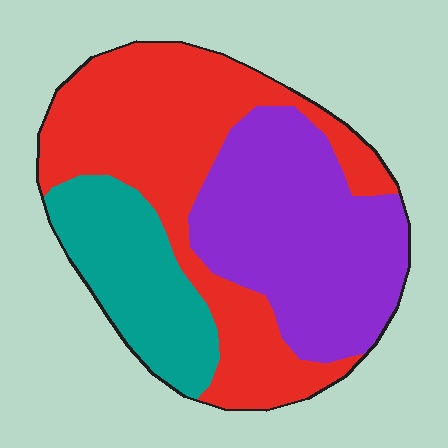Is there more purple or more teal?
Purple.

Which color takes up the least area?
Teal, at roughly 20%.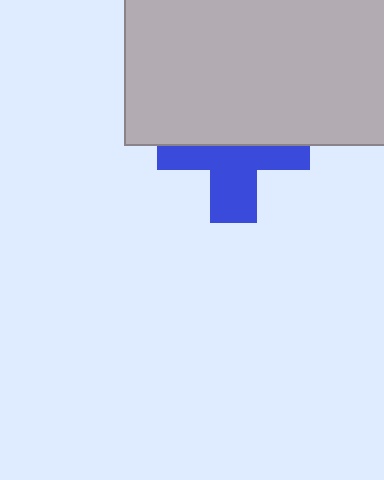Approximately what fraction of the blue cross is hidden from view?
Roughly 48% of the blue cross is hidden behind the light gray rectangle.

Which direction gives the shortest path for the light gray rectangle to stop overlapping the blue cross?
Moving up gives the shortest separation.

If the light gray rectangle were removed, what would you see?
You would see the complete blue cross.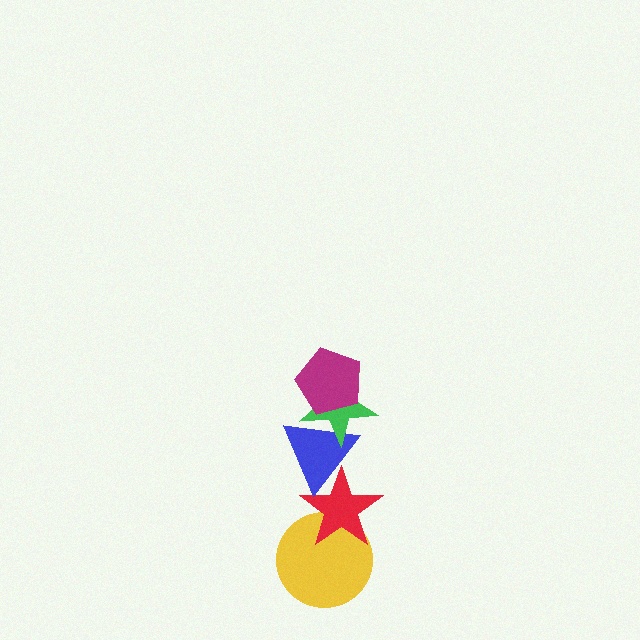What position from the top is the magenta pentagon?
The magenta pentagon is 1st from the top.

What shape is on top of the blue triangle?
The green star is on top of the blue triangle.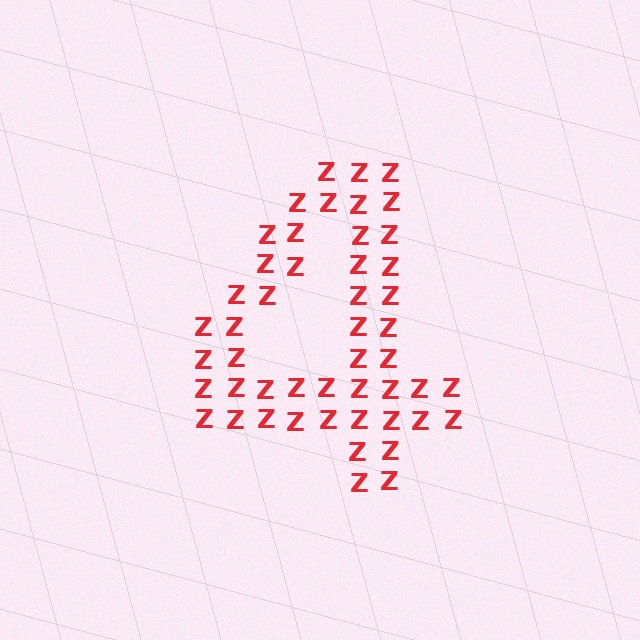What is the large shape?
The large shape is the digit 4.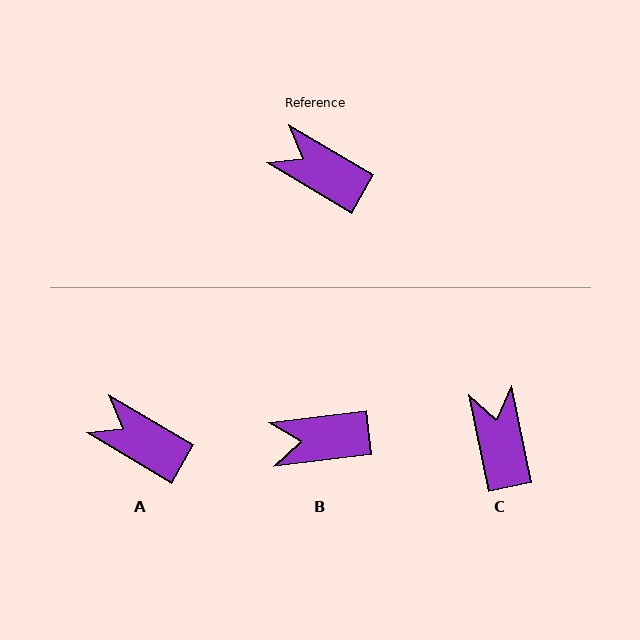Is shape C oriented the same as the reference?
No, it is off by about 48 degrees.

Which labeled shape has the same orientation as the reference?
A.